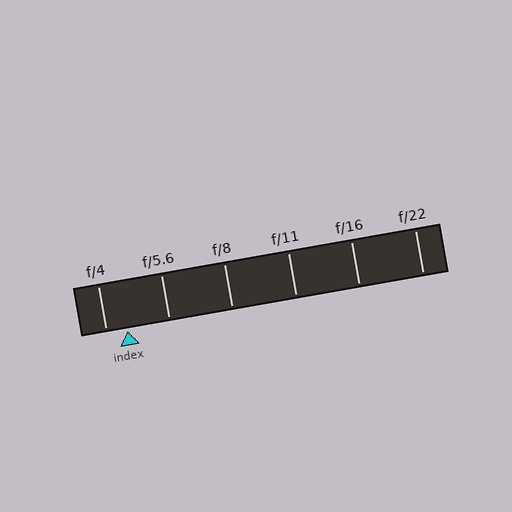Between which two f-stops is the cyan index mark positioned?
The index mark is between f/4 and f/5.6.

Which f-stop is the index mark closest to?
The index mark is closest to f/4.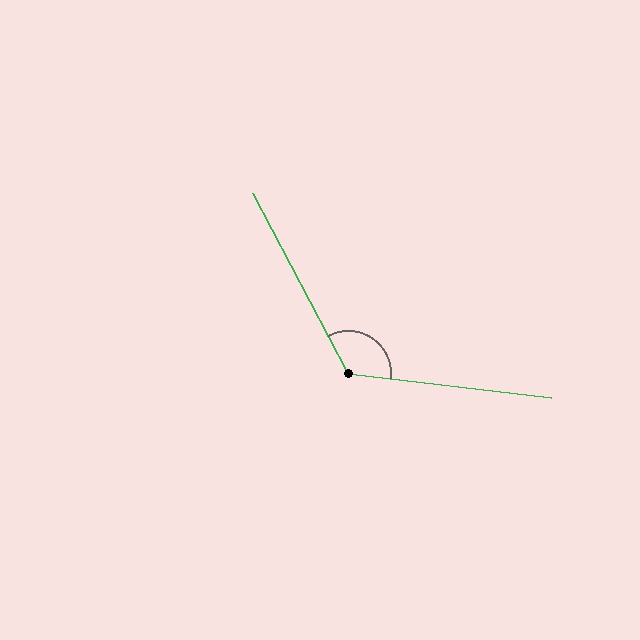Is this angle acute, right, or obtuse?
It is obtuse.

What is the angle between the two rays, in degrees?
Approximately 125 degrees.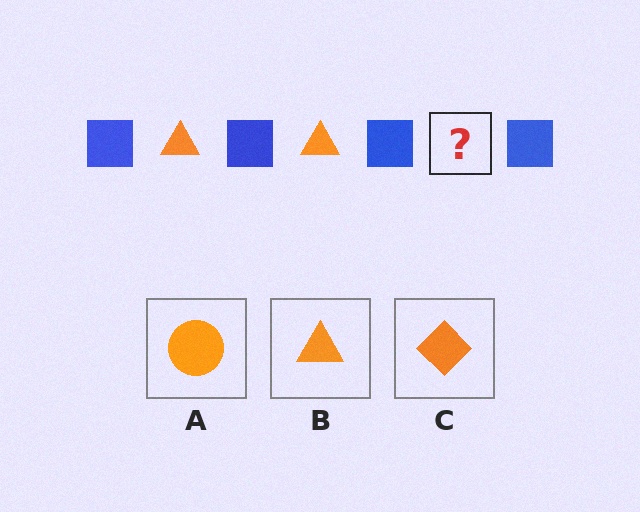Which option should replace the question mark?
Option B.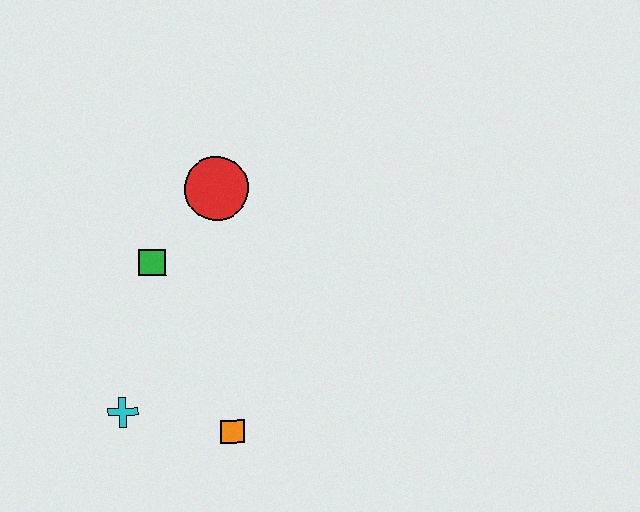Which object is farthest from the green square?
The orange square is farthest from the green square.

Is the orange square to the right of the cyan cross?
Yes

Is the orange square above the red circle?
No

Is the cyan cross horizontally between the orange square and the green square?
No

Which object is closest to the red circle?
The green square is closest to the red circle.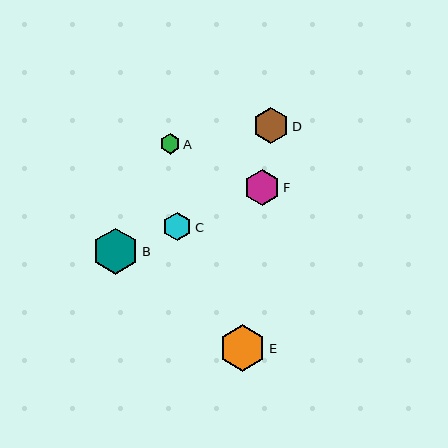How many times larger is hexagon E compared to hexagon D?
Hexagon E is approximately 1.3 times the size of hexagon D.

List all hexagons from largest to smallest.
From largest to smallest: E, B, F, D, C, A.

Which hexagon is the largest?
Hexagon E is the largest with a size of approximately 47 pixels.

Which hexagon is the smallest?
Hexagon A is the smallest with a size of approximately 20 pixels.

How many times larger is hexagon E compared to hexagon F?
Hexagon E is approximately 1.3 times the size of hexagon F.